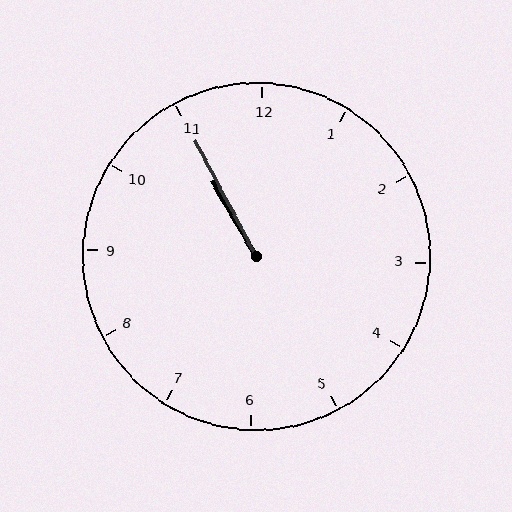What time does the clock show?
10:55.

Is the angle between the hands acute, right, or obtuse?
It is acute.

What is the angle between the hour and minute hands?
Approximately 2 degrees.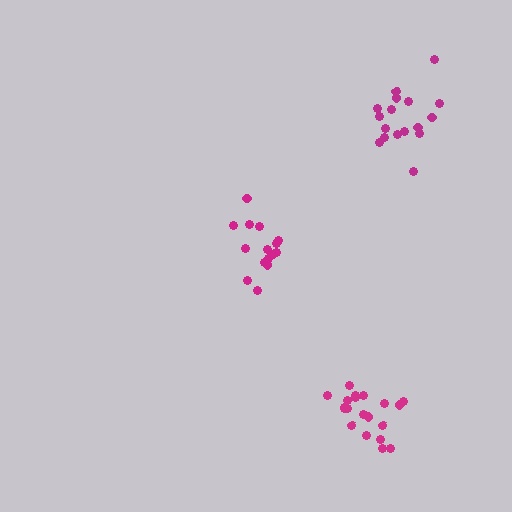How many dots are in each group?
Group 1: 15 dots, Group 2: 18 dots, Group 3: 20 dots (53 total).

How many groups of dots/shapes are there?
There are 3 groups.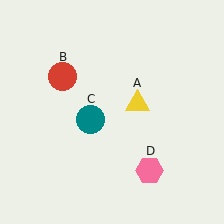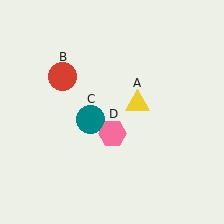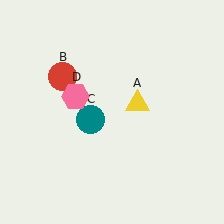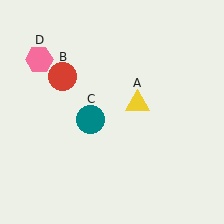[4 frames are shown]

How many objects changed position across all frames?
1 object changed position: pink hexagon (object D).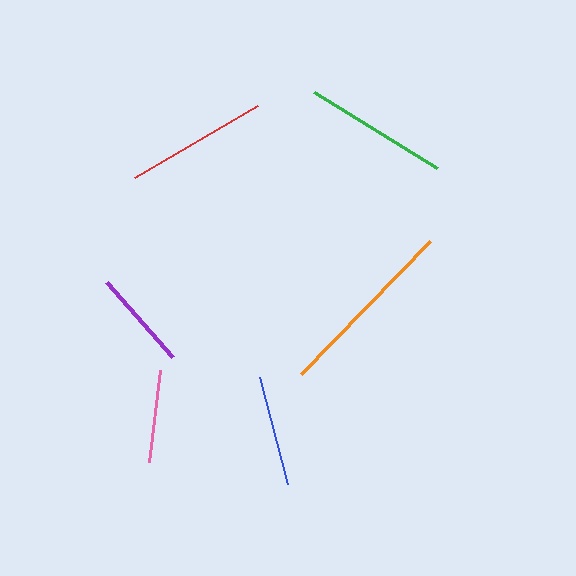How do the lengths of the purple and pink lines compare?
The purple and pink lines are approximately the same length.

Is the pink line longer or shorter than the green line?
The green line is longer than the pink line.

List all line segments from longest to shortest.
From longest to shortest: orange, green, red, blue, purple, pink.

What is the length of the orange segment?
The orange segment is approximately 185 pixels long.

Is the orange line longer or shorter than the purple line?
The orange line is longer than the purple line.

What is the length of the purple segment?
The purple segment is approximately 100 pixels long.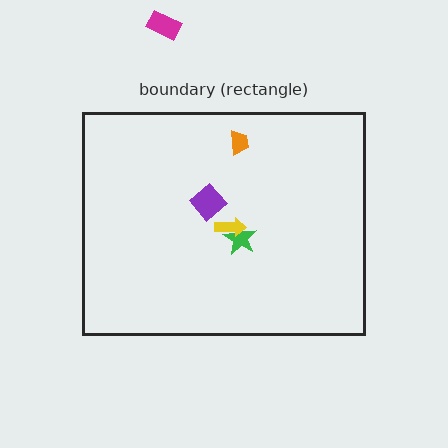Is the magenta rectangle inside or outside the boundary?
Outside.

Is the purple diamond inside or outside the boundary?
Inside.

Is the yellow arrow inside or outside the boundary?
Inside.